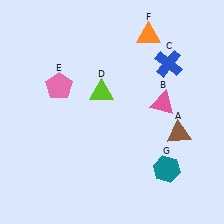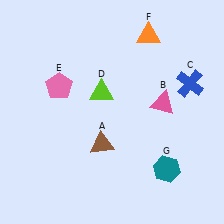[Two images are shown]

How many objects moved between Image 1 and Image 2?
2 objects moved between the two images.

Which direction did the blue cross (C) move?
The blue cross (C) moved right.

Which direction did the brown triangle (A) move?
The brown triangle (A) moved left.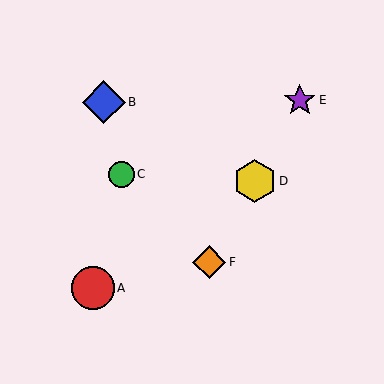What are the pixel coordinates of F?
Object F is at (209, 262).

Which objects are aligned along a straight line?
Objects D, E, F are aligned along a straight line.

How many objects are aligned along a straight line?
3 objects (D, E, F) are aligned along a straight line.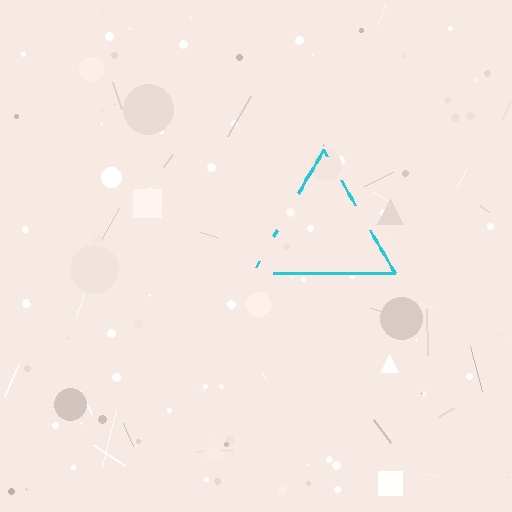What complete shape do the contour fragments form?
The contour fragments form a triangle.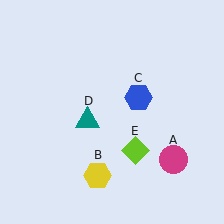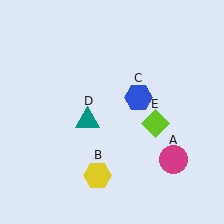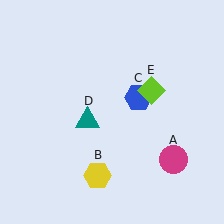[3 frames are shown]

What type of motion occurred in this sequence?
The lime diamond (object E) rotated counterclockwise around the center of the scene.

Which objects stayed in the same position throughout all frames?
Magenta circle (object A) and yellow hexagon (object B) and blue hexagon (object C) and teal triangle (object D) remained stationary.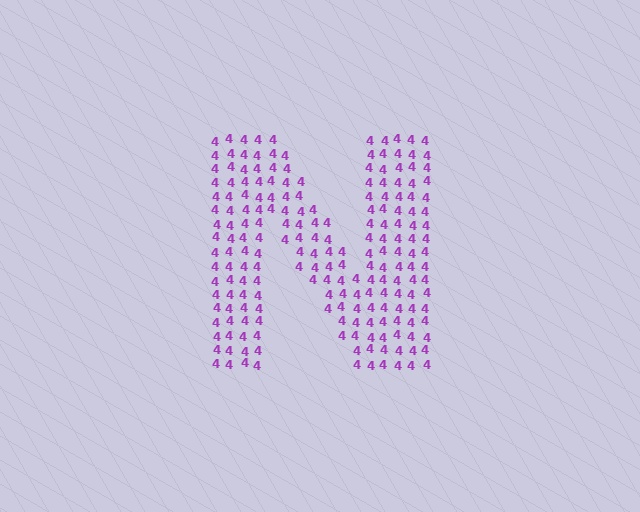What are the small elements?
The small elements are digit 4's.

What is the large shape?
The large shape is the letter N.